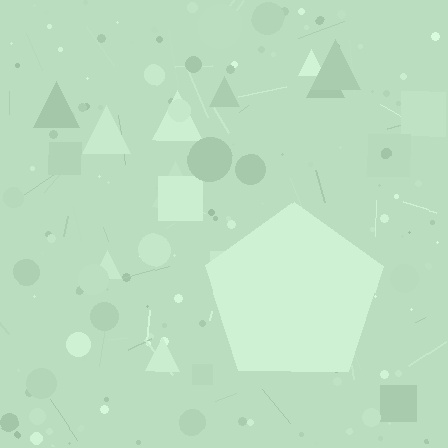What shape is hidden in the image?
A pentagon is hidden in the image.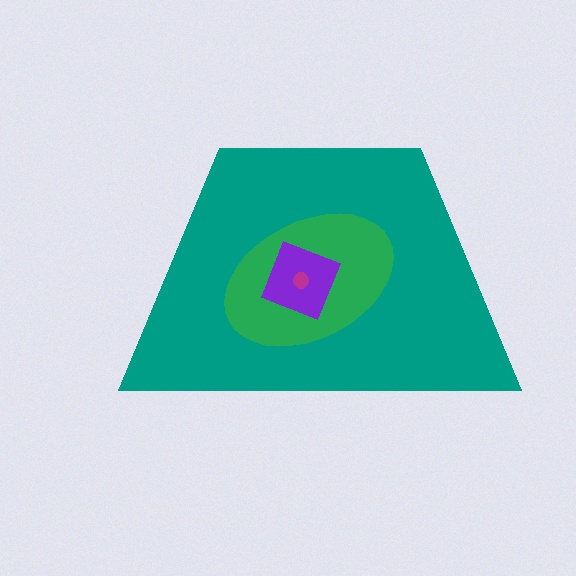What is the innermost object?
The magenta circle.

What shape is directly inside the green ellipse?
The purple square.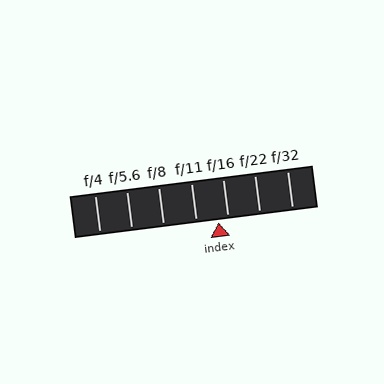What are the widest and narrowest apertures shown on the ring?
The widest aperture shown is f/4 and the narrowest is f/32.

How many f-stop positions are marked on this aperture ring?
There are 7 f-stop positions marked.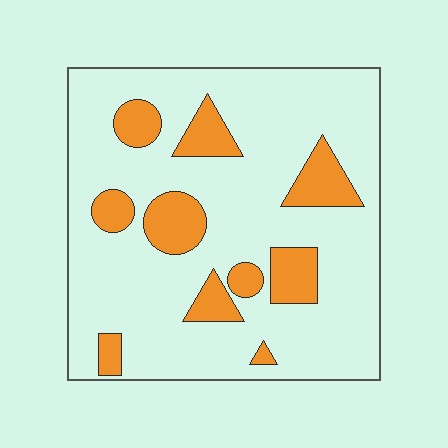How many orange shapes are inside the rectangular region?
10.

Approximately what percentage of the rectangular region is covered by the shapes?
Approximately 20%.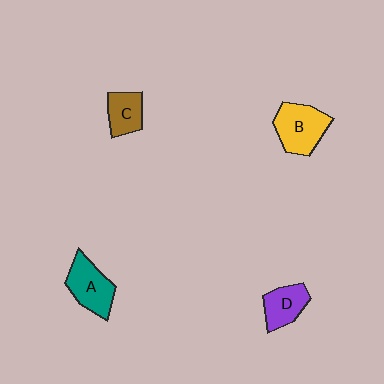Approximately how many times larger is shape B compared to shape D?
Approximately 1.4 times.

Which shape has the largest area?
Shape B (yellow).